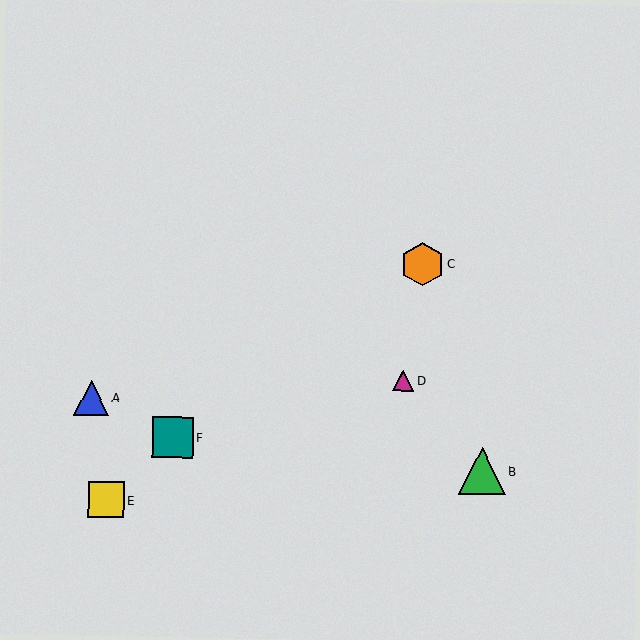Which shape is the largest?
The green triangle (labeled B) is the largest.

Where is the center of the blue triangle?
The center of the blue triangle is at (91, 397).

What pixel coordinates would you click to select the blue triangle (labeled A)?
Click at (91, 397) to select the blue triangle A.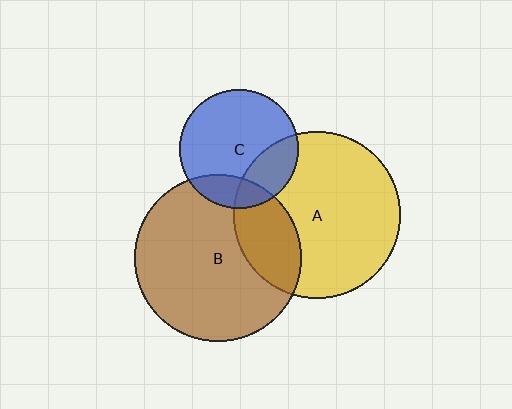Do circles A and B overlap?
Yes.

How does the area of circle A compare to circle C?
Approximately 2.0 times.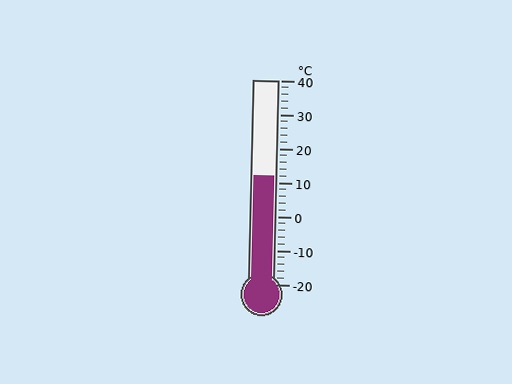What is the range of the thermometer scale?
The thermometer scale ranges from -20°C to 40°C.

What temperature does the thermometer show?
The thermometer shows approximately 12°C.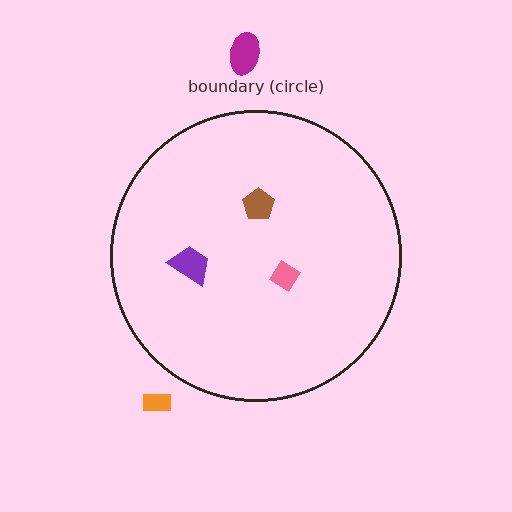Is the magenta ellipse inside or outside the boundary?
Outside.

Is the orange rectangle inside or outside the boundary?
Outside.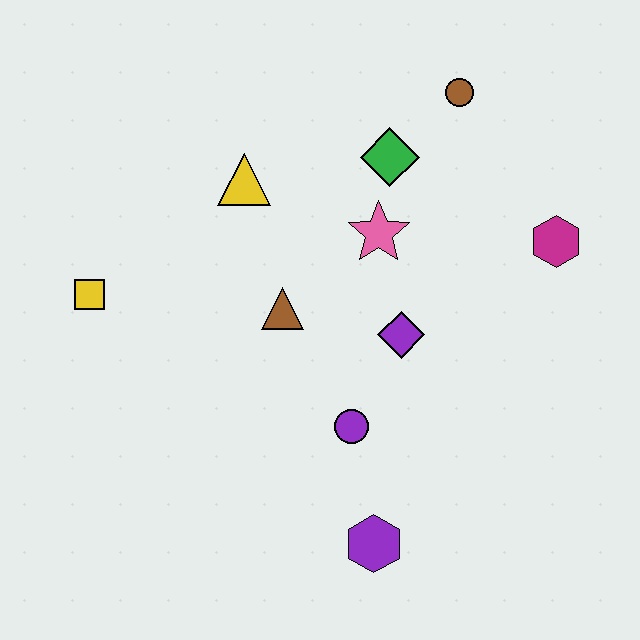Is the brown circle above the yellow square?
Yes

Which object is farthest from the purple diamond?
The yellow square is farthest from the purple diamond.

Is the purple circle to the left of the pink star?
Yes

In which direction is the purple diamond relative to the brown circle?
The purple diamond is below the brown circle.